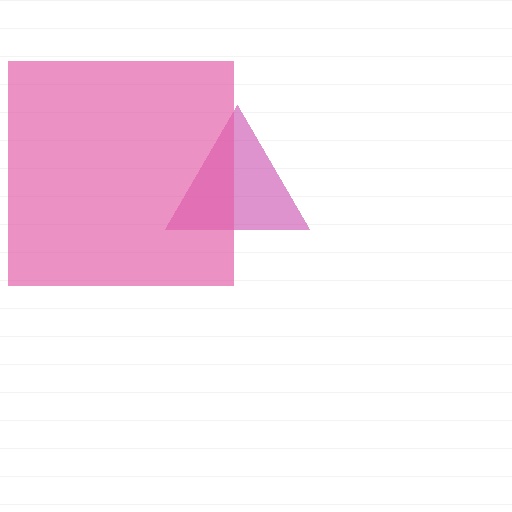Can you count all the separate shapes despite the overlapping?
Yes, there are 2 separate shapes.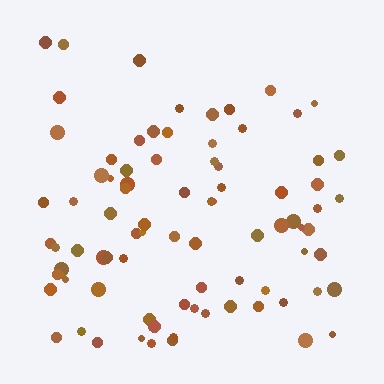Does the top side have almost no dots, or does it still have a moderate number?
Still a moderate number, just noticeably fewer than the bottom.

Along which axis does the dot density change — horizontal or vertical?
Vertical.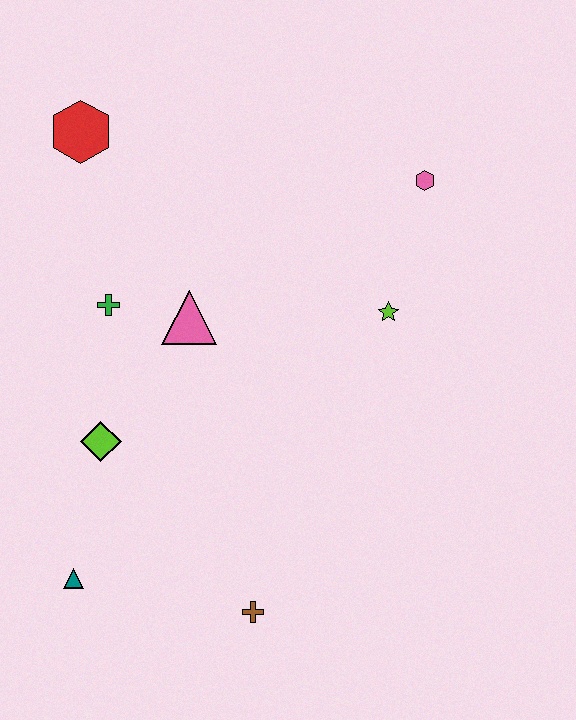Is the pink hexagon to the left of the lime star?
No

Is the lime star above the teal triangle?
Yes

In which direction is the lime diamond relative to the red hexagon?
The lime diamond is below the red hexagon.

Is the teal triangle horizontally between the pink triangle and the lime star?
No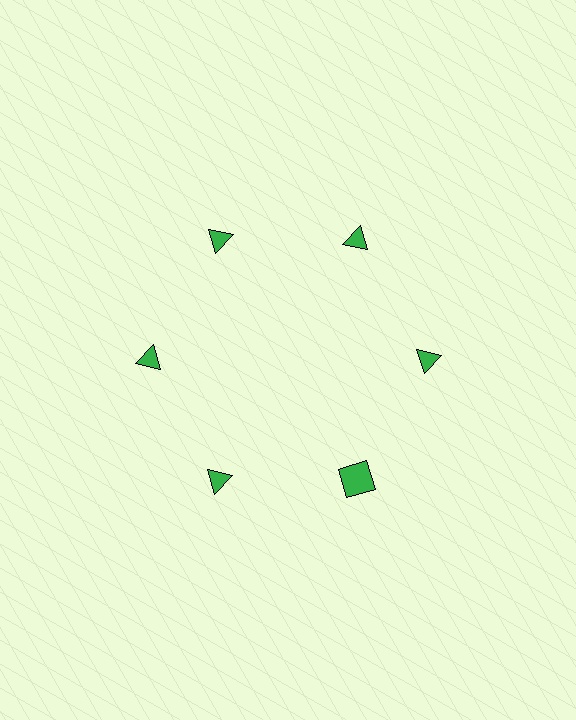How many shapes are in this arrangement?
There are 6 shapes arranged in a ring pattern.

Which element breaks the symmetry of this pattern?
The green square at roughly the 5 o'clock position breaks the symmetry. All other shapes are green triangles.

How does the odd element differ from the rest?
It has a different shape: square instead of triangle.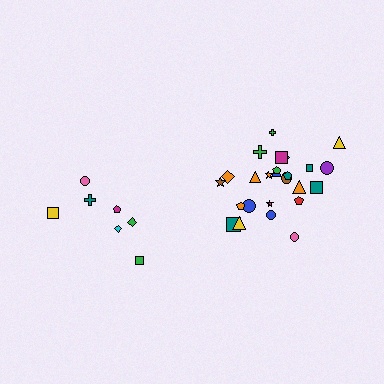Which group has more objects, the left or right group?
The right group.